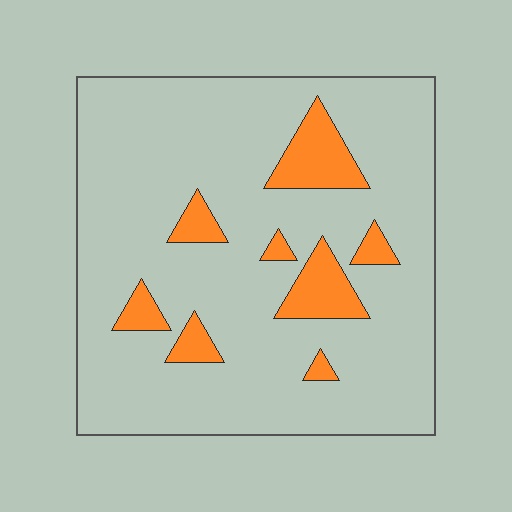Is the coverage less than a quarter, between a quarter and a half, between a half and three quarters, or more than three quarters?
Less than a quarter.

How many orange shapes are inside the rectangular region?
8.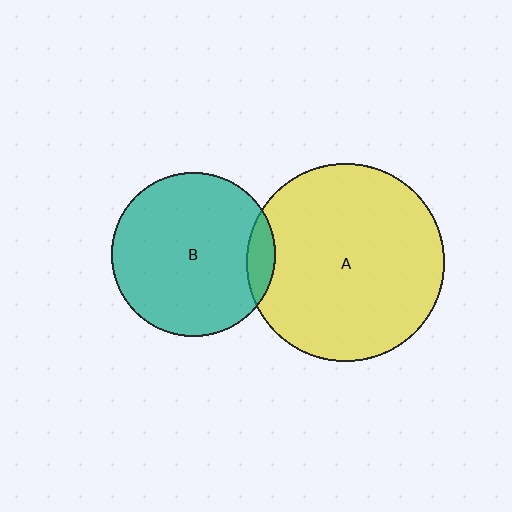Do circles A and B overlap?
Yes.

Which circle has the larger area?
Circle A (yellow).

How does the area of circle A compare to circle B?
Approximately 1.5 times.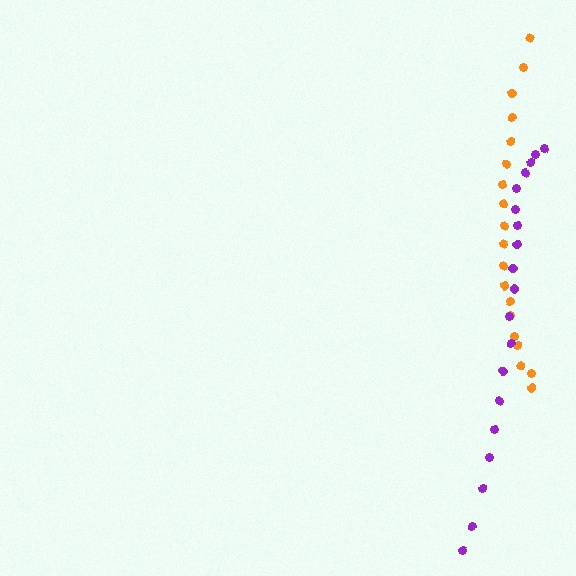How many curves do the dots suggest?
There are 2 distinct paths.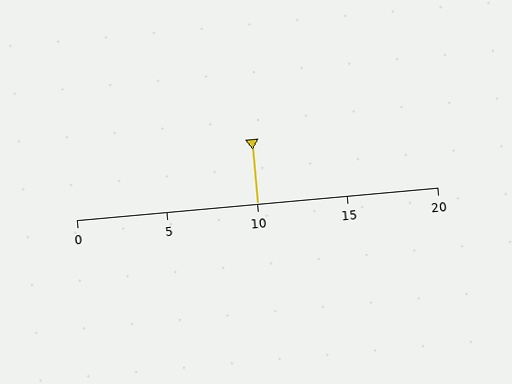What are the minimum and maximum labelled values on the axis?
The axis runs from 0 to 20.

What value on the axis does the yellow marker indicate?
The marker indicates approximately 10.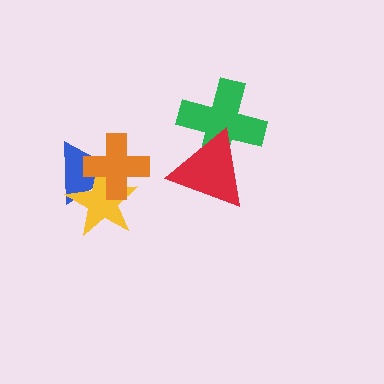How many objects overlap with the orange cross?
2 objects overlap with the orange cross.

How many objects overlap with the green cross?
1 object overlaps with the green cross.